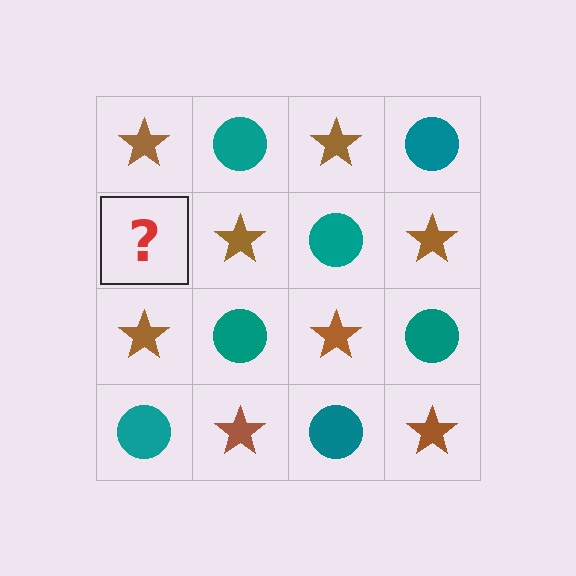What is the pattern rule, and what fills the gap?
The rule is that it alternates brown star and teal circle in a checkerboard pattern. The gap should be filled with a teal circle.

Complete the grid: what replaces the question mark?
The question mark should be replaced with a teal circle.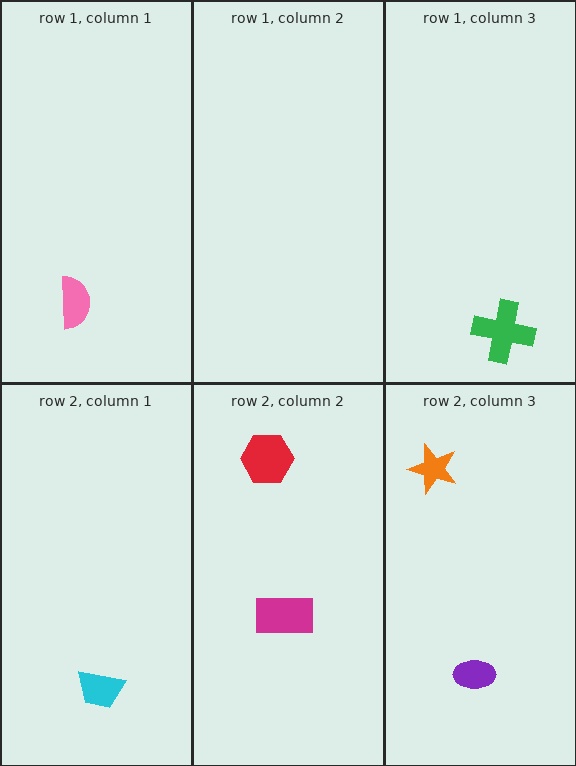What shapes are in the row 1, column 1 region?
The pink semicircle.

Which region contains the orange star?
The row 2, column 3 region.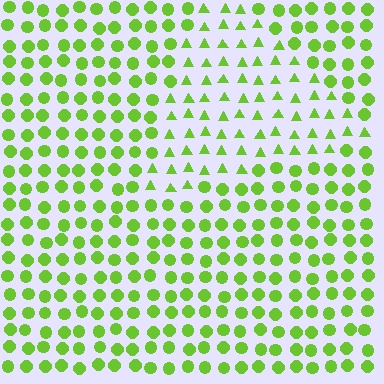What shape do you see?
I see a triangle.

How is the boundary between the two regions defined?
The boundary is defined by a change in element shape: triangles inside vs. circles outside. All elements share the same color and spacing.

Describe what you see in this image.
The image is filled with small lime elements arranged in a uniform grid. A triangle-shaped region contains triangles, while the surrounding area contains circles. The boundary is defined purely by the change in element shape.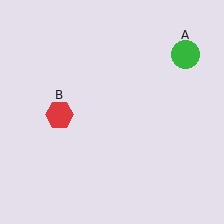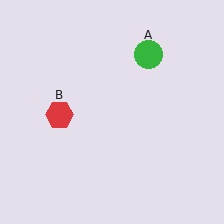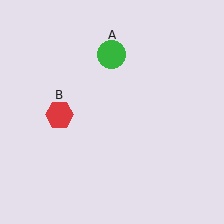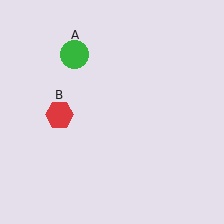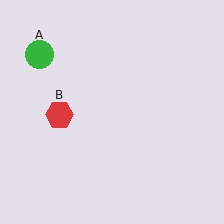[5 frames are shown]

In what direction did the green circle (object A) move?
The green circle (object A) moved left.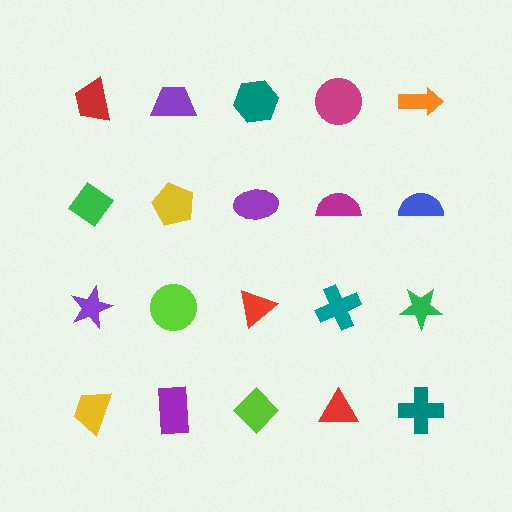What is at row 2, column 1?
A green diamond.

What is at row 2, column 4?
A magenta semicircle.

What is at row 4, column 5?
A teal cross.